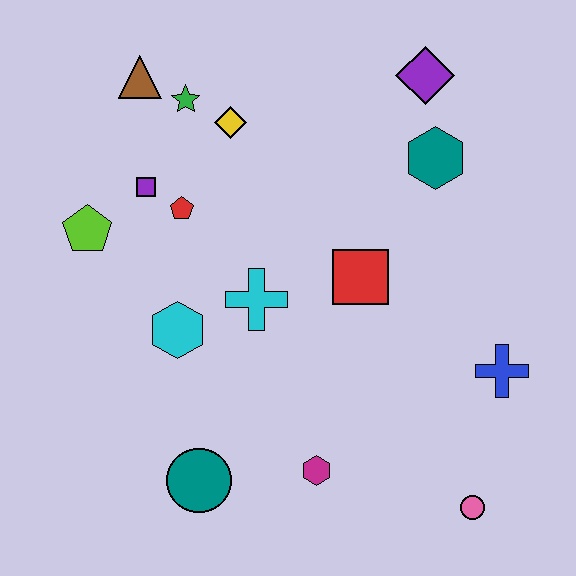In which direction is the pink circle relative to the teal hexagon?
The pink circle is below the teal hexagon.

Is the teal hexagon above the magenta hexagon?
Yes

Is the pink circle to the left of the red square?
No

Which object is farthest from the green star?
The pink circle is farthest from the green star.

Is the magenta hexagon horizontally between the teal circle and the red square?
Yes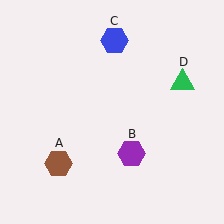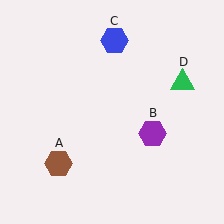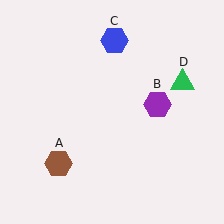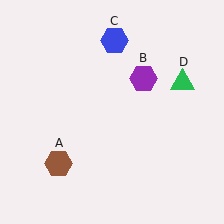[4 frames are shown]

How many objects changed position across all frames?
1 object changed position: purple hexagon (object B).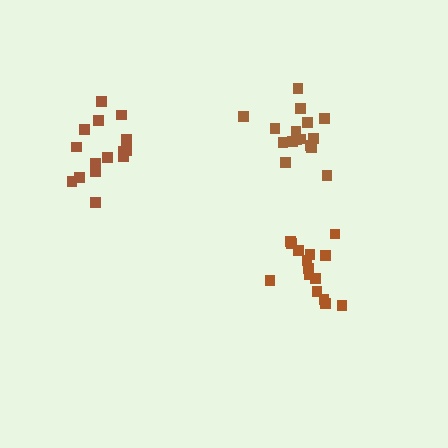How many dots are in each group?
Group 1: 15 dots, Group 2: 15 dots, Group 3: 16 dots (46 total).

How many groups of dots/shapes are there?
There are 3 groups.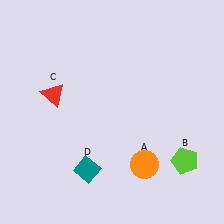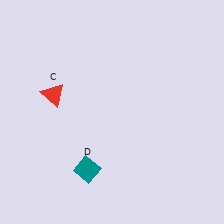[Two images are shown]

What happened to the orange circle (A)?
The orange circle (A) was removed in Image 2. It was in the bottom-right area of Image 1.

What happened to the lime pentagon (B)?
The lime pentagon (B) was removed in Image 2. It was in the bottom-right area of Image 1.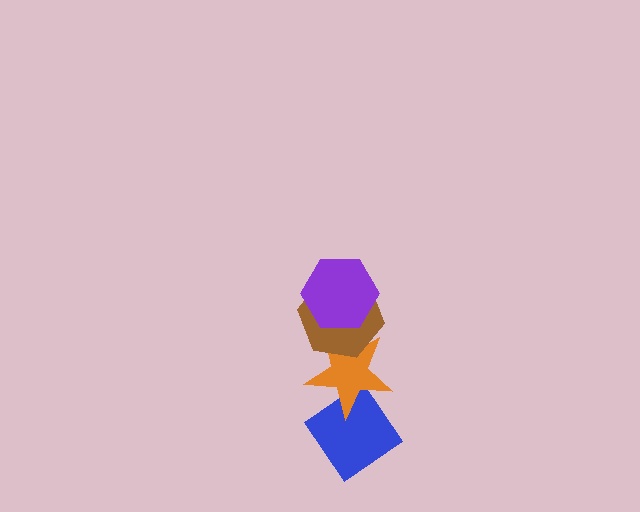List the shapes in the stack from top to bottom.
From top to bottom: the purple hexagon, the brown hexagon, the orange star, the blue diamond.